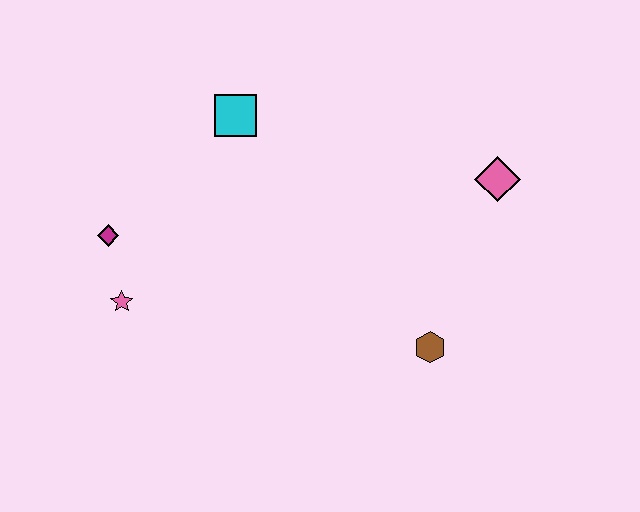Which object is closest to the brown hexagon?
The pink diamond is closest to the brown hexagon.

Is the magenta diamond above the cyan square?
No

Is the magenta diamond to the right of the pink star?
No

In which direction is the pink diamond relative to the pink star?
The pink diamond is to the right of the pink star.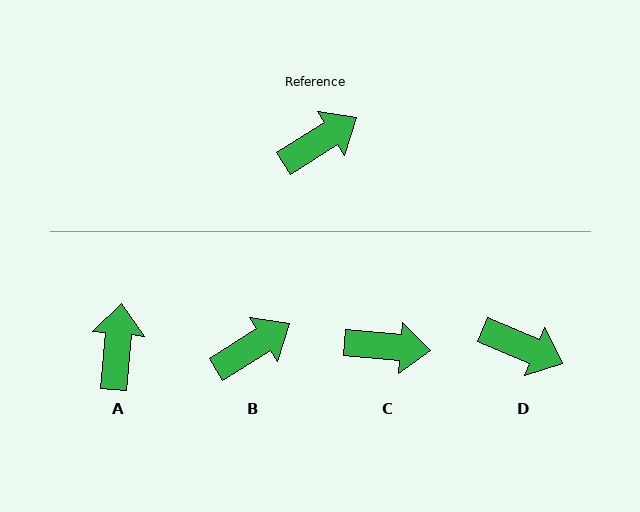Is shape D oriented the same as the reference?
No, it is off by about 55 degrees.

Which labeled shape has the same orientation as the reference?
B.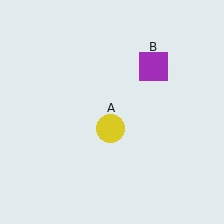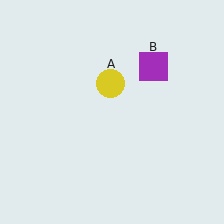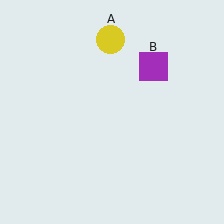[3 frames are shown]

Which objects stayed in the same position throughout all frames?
Purple square (object B) remained stationary.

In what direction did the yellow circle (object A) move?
The yellow circle (object A) moved up.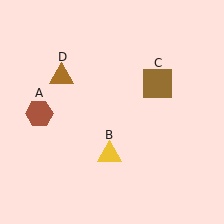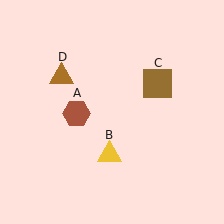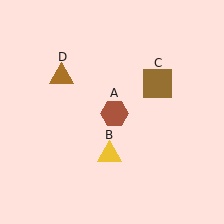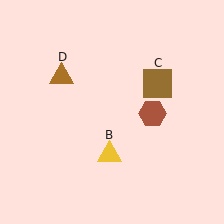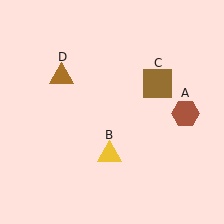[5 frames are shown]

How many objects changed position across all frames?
1 object changed position: brown hexagon (object A).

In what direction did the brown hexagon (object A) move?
The brown hexagon (object A) moved right.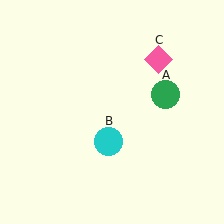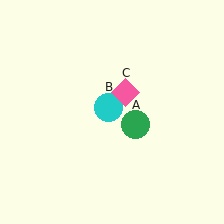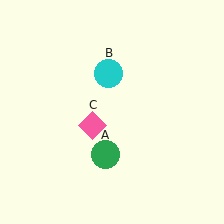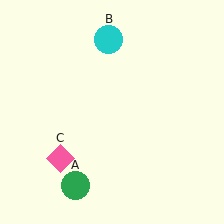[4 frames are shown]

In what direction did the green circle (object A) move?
The green circle (object A) moved down and to the left.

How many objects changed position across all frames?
3 objects changed position: green circle (object A), cyan circle (object B), pink diamond (object C).